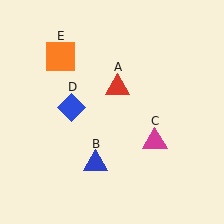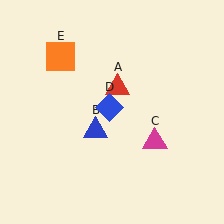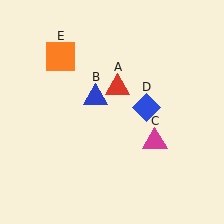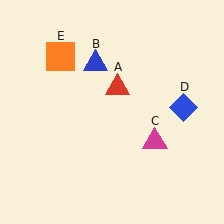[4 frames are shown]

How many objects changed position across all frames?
2 objects changed position: blue triangle (object B), blue diamond (object D).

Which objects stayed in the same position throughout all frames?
Red triangle (object A) and magenta triangle (object C) and orange square (object E) remained stationary.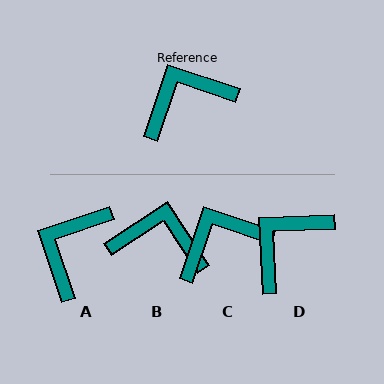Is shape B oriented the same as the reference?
No, it is off by about 38 degrees.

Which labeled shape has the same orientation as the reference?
C.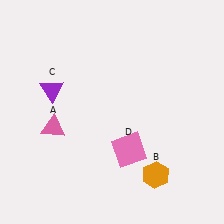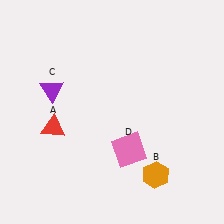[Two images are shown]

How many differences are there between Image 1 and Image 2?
There is 1 difference between the two images.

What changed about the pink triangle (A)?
In Image 1, A is pink. In Image 2, it changed to red.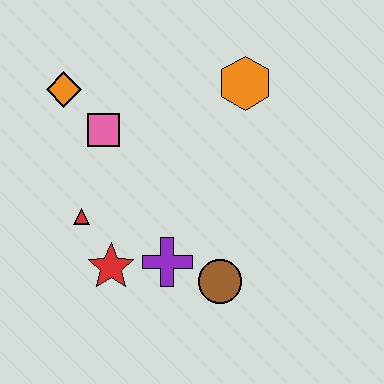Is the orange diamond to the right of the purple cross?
No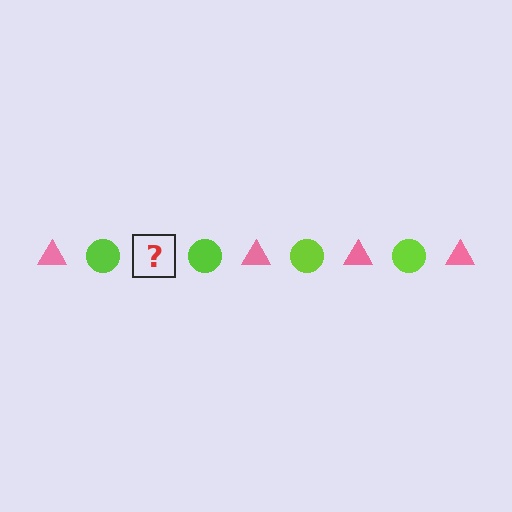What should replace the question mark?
The question mark should be replaced with a pink triangle.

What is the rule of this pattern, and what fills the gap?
The rule is that the pattern alternates between pink triangle and lime circle. The gap should be filled with a pink triangle.